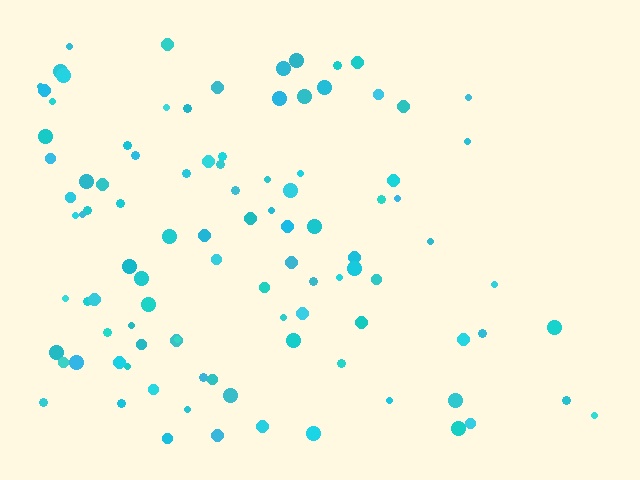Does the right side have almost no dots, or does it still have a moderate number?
Still a moderate number, just noticeably fewer than the left.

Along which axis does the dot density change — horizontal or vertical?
Horizontal.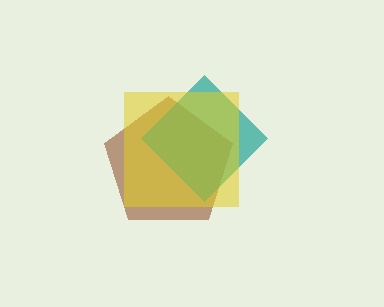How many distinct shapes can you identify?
There are 3 distinct shapes: a brown pentagon, a teal diamond, a yellow square.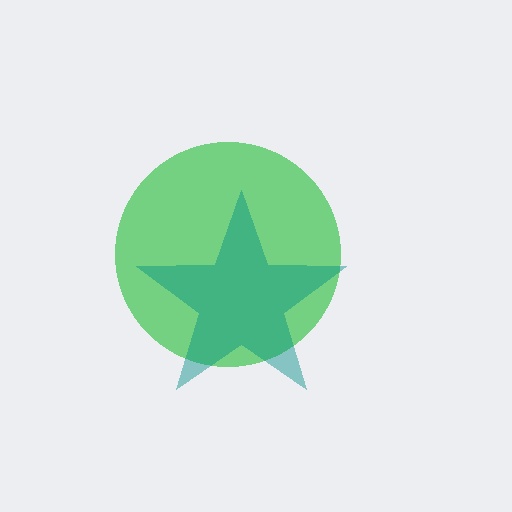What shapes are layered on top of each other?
The layered shapes are: a green circle, a teal star.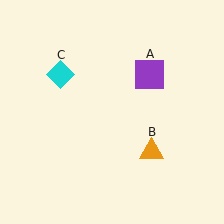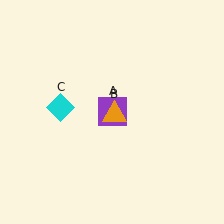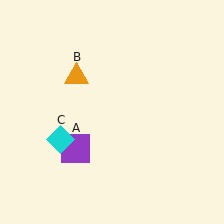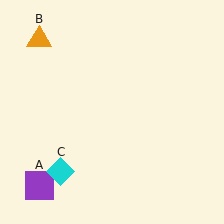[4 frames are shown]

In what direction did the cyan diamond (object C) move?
The cyan diamond (object C) moved down.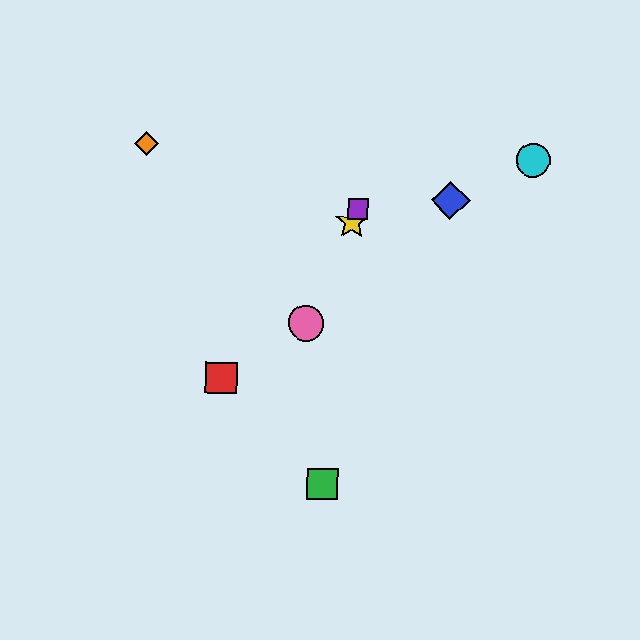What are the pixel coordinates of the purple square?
The purple square is at (358, 209).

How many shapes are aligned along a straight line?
3 shapes (the yellow star, the purple square, the pink circle) are aligned along a straight line.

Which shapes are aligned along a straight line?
The yellow star, the purple square, the pink circle are aligned along a straight line.